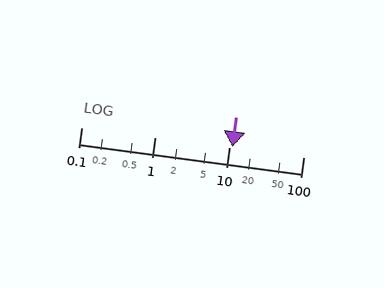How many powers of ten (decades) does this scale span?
The scale spans 3 decades, from 0.1 to 100.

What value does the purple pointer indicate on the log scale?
The pointer indicates approximately 11.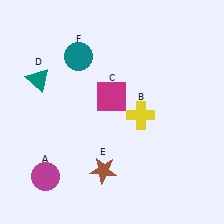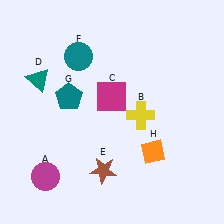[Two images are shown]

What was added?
A teal pentagon (G), an orange diamond (H) were added in Image 2.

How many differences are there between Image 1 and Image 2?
There are 2 differences between the two images.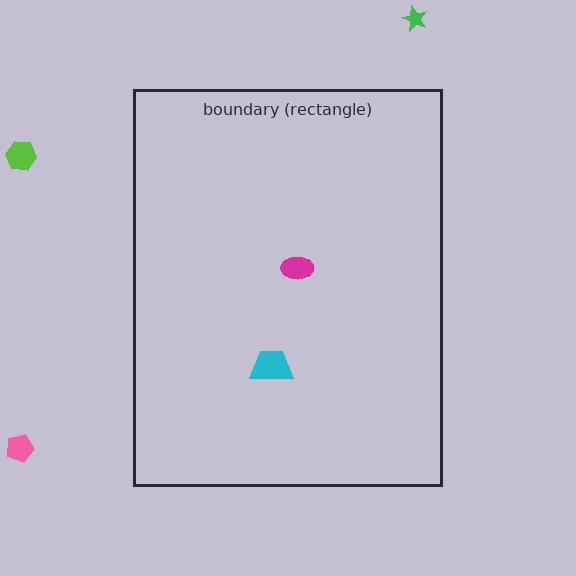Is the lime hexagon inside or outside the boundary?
Outside.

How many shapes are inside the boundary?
2 inside, 3 outside.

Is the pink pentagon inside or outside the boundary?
Outside.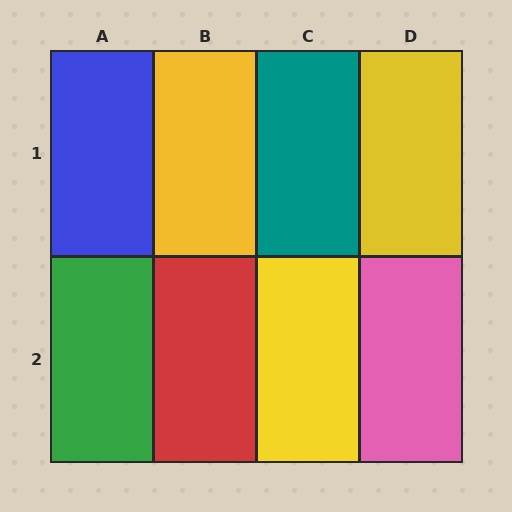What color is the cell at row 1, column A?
Blue.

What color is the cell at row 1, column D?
Yellow.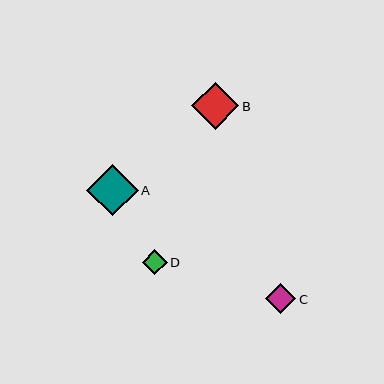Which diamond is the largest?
Diamond A is the largest with a size of approximately 52 pixels.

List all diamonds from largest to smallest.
From largest to smallest: A, B, C, D.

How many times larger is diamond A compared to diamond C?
Diamond A is approximately 1.7 times the size of diamond C.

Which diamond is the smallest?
Diamond D is the smallest with a size of approximately 25 pixels.